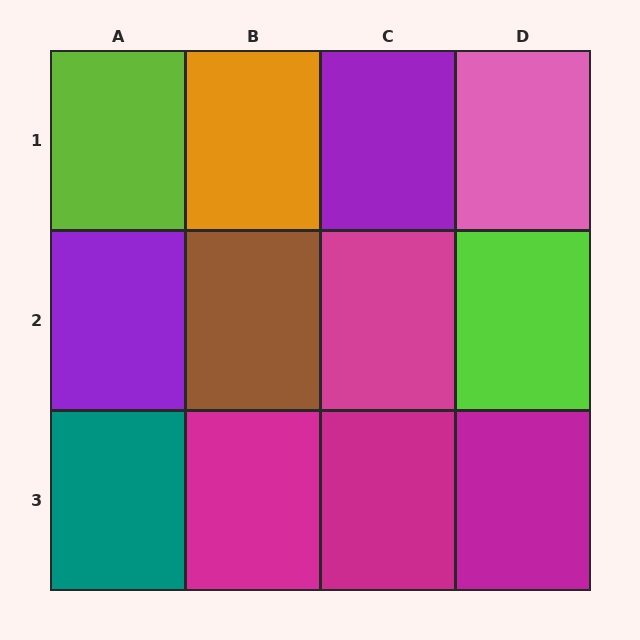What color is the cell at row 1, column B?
Orange.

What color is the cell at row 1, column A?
Lime.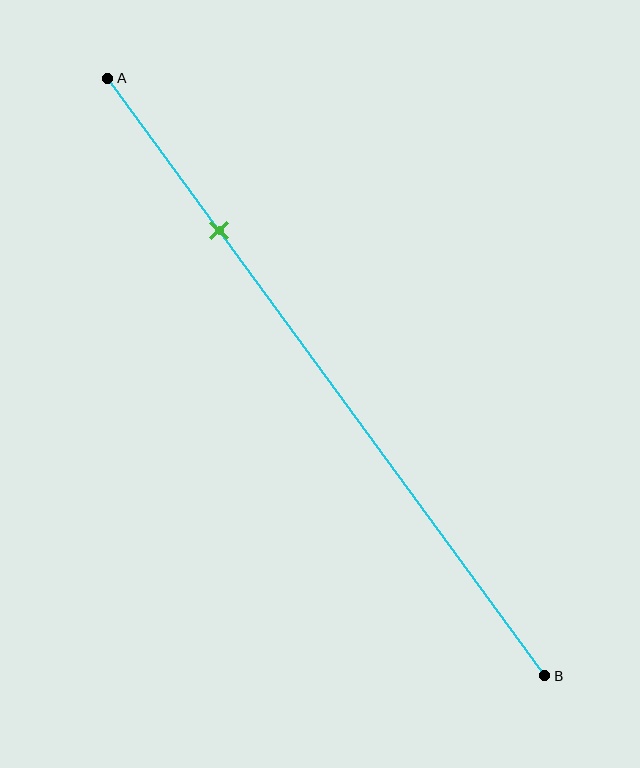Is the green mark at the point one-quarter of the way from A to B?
Yes, the mark is approximately at the one-quarter point.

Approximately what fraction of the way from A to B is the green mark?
The green mark is approximately 25% of the way from A to B.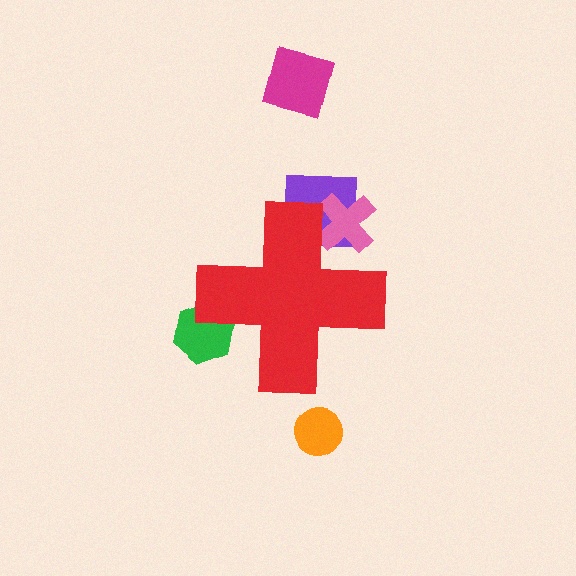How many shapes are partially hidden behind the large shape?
3 shapes are partially hidden.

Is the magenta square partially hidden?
No, the magenta square is fully visible.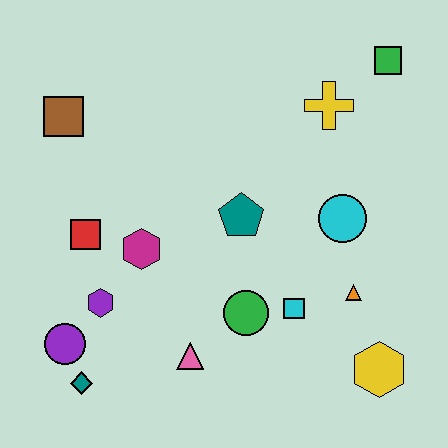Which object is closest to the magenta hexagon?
The red square is closest to the magenta hexagon.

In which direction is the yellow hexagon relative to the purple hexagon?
The yellow hexagon is to the right of the purple hexagon.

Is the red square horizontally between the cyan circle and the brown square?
Yes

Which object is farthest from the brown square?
The yellow hexagon is farthest from the brown square.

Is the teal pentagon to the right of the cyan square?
No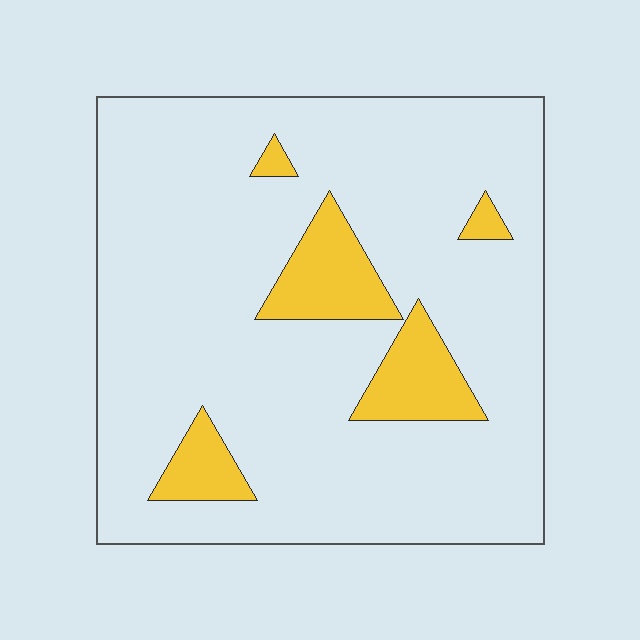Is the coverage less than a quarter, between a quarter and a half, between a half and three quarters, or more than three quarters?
Less than a quarter.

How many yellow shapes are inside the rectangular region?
5.